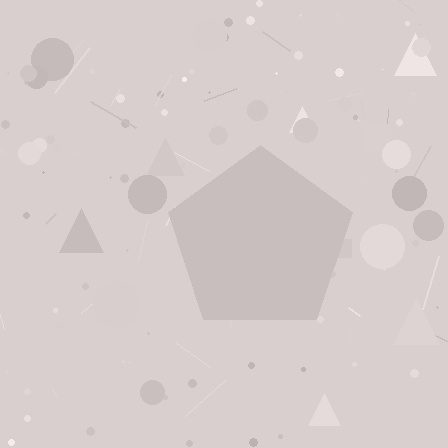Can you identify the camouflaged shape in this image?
The camouflaged shape is a pentagon.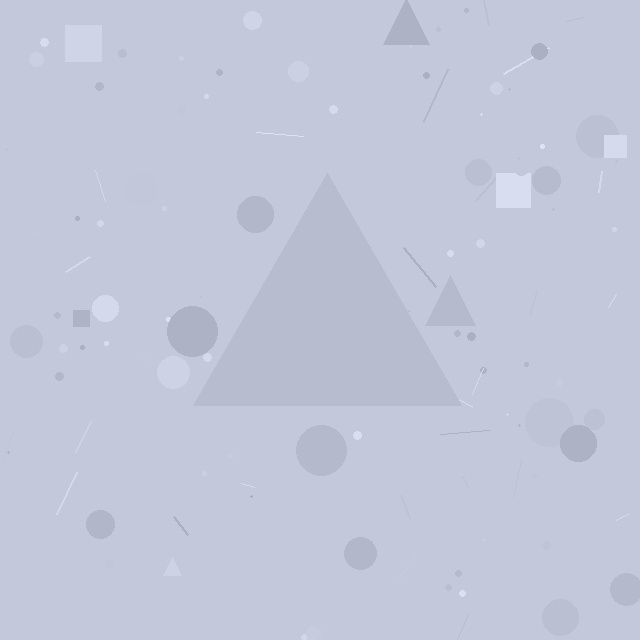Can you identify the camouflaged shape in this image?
The camouflaged shape is a triangle.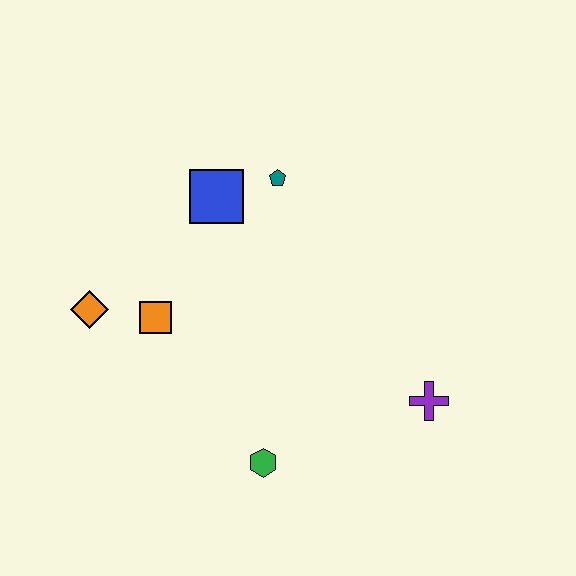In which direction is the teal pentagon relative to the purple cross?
The teal pentagon is above the purple cross.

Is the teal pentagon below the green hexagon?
No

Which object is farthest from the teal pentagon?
The green hexagon is farthest from the teal pentagon.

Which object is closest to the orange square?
The orange diamond is closest to the orange square.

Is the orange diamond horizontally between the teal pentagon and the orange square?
No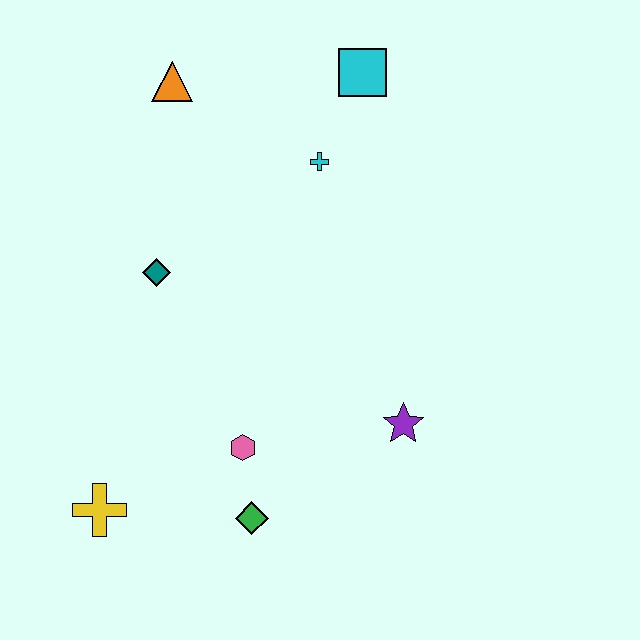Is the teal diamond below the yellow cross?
No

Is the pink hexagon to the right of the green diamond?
No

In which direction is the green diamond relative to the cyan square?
The green diamond is below the cyan square.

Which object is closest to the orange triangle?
The cyan cross is closest to the orange triangle.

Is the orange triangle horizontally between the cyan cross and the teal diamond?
Yes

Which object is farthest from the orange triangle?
The green diamond is farthest from the orange triangle.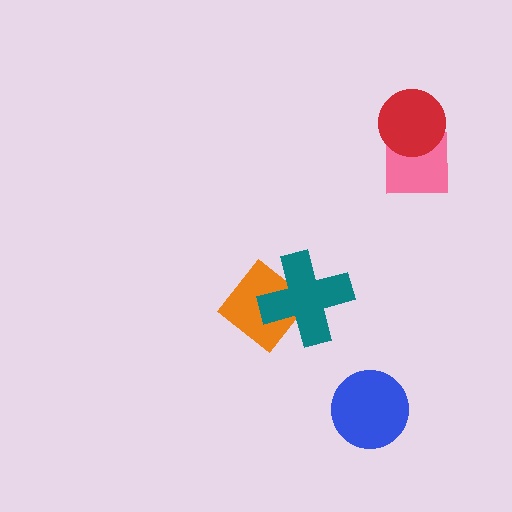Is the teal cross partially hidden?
No, no other shape covers it.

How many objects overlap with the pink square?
1 object overlaps with the pink square.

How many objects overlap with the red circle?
1 object overlaps with the red circle.